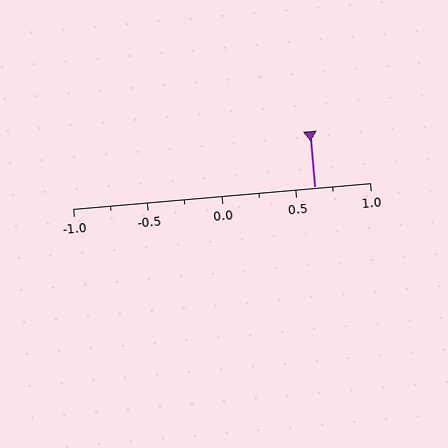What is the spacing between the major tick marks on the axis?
The major ticks are spaced 0.5 apart.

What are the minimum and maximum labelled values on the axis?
The axis runs from -1.0 to 1.0.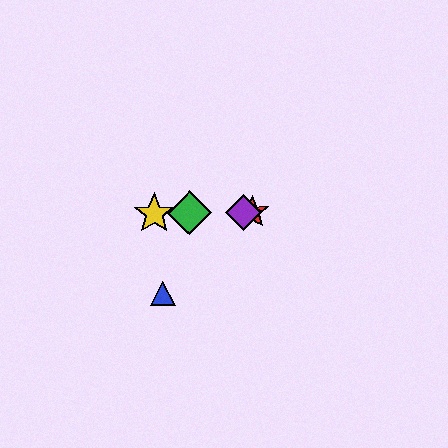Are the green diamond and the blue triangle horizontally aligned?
No, the green diamond is at y≈213 and the blue triangle is at y≈293.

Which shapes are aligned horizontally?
The red star, the green diamond, the yellow star, the purple diamond are aligned horizontally.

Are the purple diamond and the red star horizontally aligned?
Yes, both are at y≈212.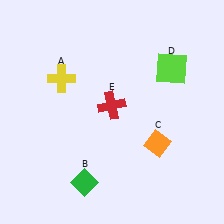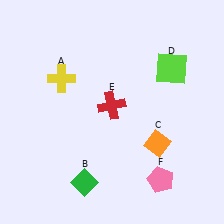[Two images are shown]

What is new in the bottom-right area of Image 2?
A pink pentagon (F) was added in the bottom-right area of Image 2.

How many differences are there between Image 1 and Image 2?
There is 1 difference between the two images.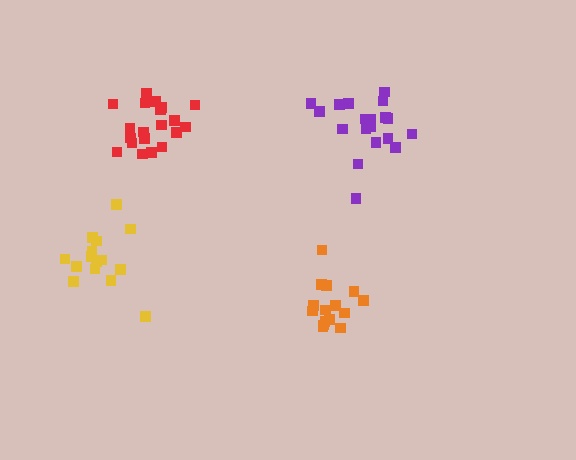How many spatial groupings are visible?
There are 4 spatial groupings.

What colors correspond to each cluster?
The clusters are colored: red, purple, orange, yellow.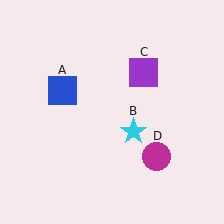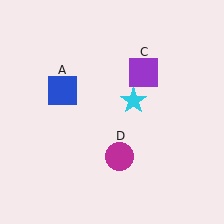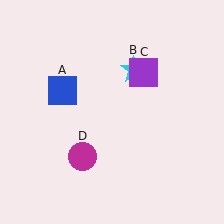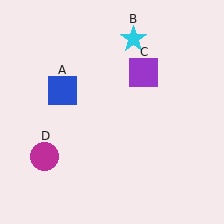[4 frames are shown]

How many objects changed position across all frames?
2 objects changed position: cyan star (object B), magenta circle (object D).